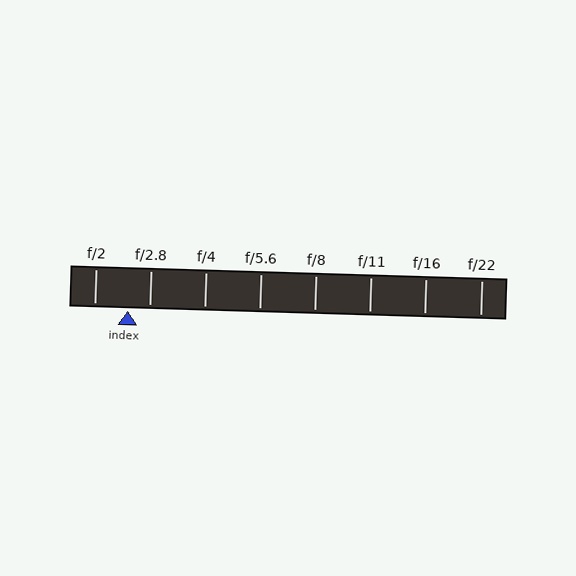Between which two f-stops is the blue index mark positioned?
The index mark is between f/2 and f/2.8.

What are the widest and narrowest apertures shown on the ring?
The widest aperture shown is f/2 and the narrowest is f/22.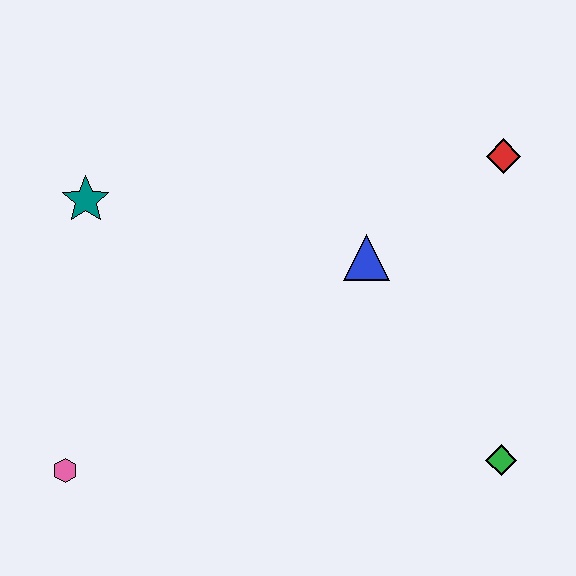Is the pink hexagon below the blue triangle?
Yes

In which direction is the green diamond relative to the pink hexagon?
The green diamond is to the right of the pink hexagon.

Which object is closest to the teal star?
The pink hexagon is closest to the teal star.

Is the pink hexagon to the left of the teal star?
Yes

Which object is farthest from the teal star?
The green diamond is farthest from the teal star.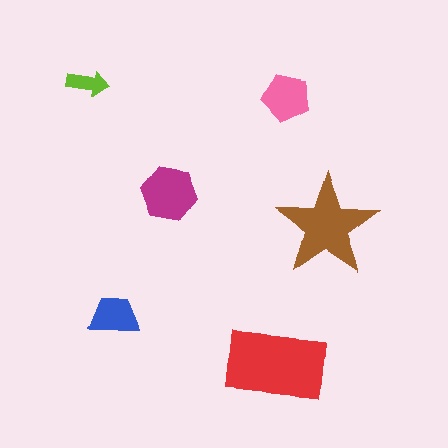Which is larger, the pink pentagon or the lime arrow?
The pink pentagon.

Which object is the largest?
The red rectangle.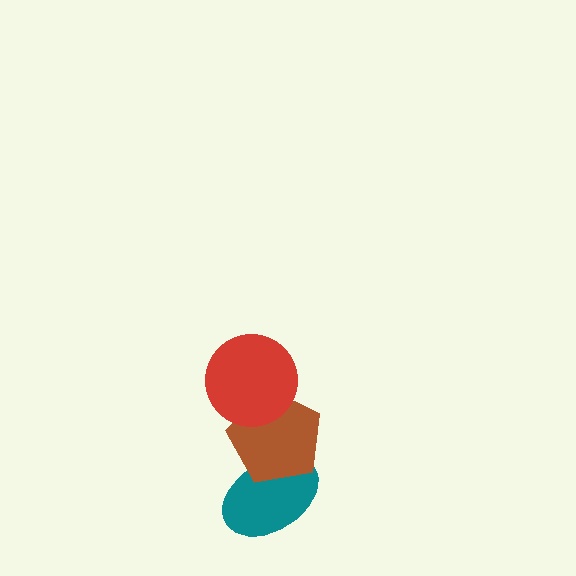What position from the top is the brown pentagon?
The brown pentagon is 2nd from the top.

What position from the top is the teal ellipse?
The teal ellipse is 3rd from the top.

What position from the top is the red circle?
The red circle is 1st from the top.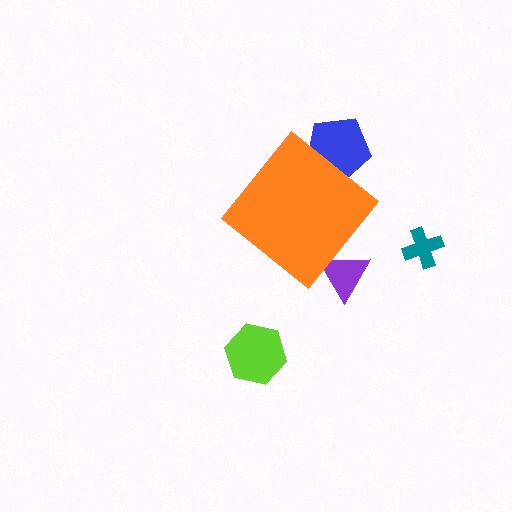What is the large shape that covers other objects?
An orange diamond.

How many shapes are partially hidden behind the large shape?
2 shapes are partially hidden.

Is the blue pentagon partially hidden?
Yes, the blue pentagon is partially hidden behind the orange diamond.